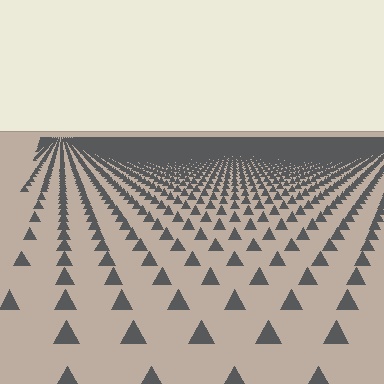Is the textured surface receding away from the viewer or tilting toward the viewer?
The surface is receding away from the viewer. Texture elements get smaller and denser toward the top.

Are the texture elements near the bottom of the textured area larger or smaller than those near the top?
Larger. Near the bottom, elements are closer to the viewer and appear at a bigger on-screen size.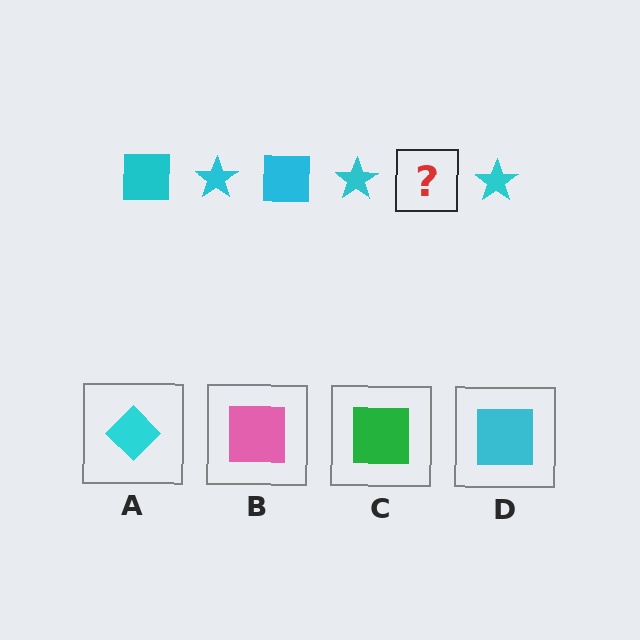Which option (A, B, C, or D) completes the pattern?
D.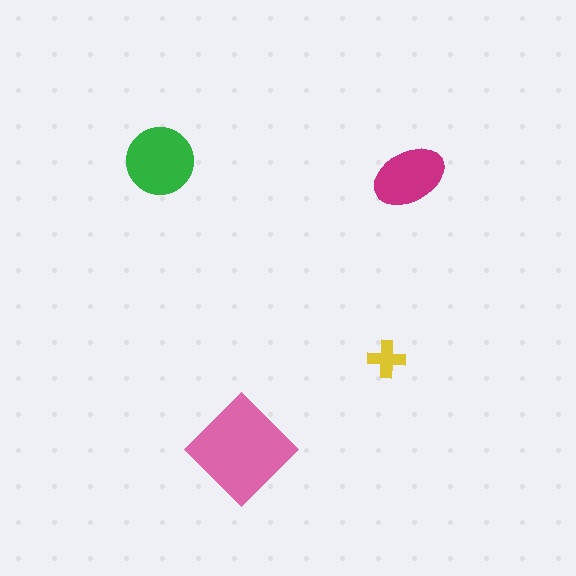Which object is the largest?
The pink diamond.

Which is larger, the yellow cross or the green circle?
The green circle.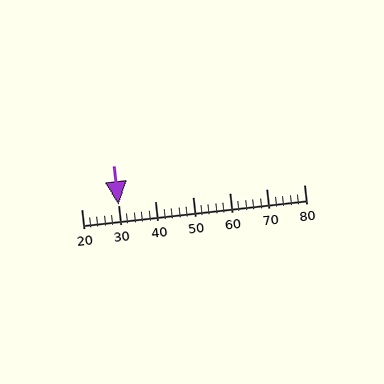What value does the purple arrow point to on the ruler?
The purple arrow points to approximately 30.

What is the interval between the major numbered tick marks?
The major tick marks are spaced 10 units apart.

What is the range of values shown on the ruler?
The ruler shows values from 20 to 80.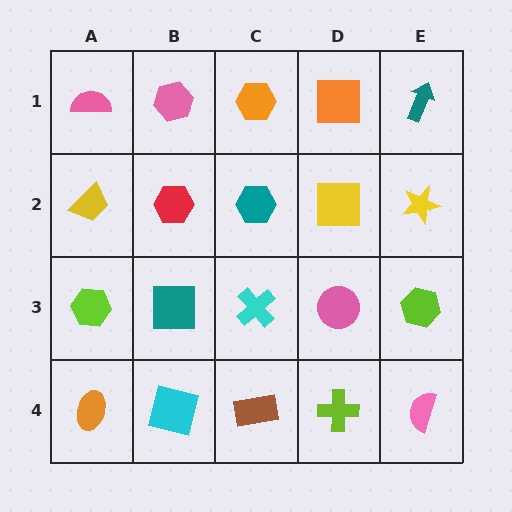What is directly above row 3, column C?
A teal hexagon.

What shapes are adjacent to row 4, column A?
A lime hexagon (row 3, column A), a cyan square (row 4, column B).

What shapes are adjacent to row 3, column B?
A red hexagon (row 2, column B), a cyan square (row 4, column B), a lime hexagon (row 3, column A), a cyan cross (row 3, column C).